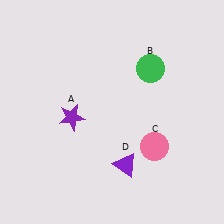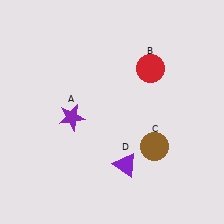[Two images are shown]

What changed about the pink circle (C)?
In Image 1, C is pink. In Image 2, it changed to brown.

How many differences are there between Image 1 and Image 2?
There are 2 differences between the two images.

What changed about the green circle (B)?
In Image 1, B is green. In Image 2, it changed to red.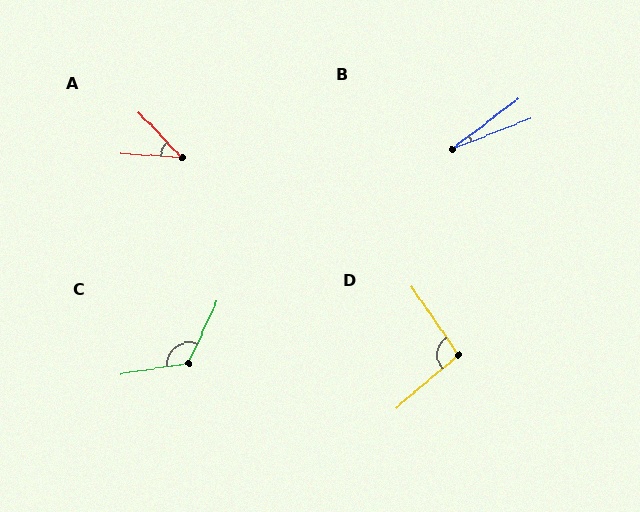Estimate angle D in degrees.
Approximately 96 degrees.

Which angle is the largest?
C, at approximately 123 degrees.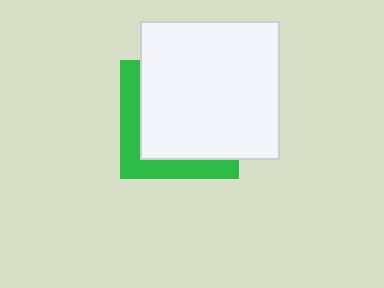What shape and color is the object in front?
The object in front is a white square.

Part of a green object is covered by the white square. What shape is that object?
It is a square.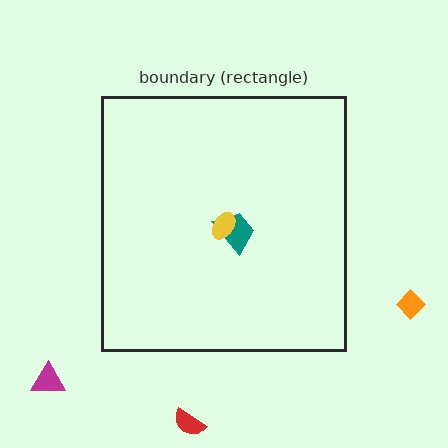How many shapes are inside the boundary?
2 inside, 3 outside.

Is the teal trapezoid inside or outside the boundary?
Inside.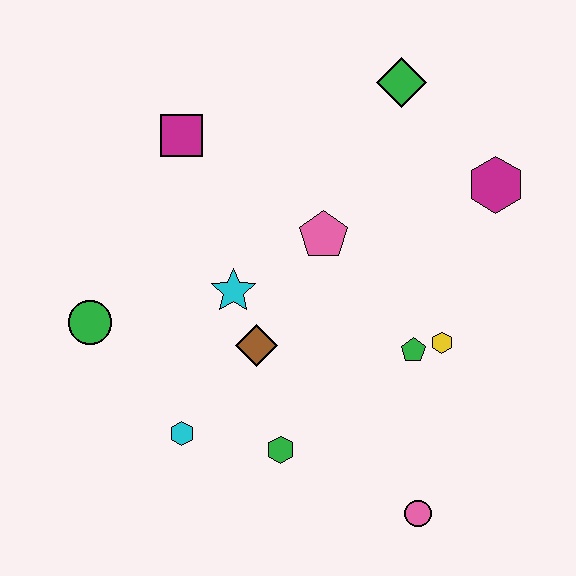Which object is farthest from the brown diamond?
The green diamond is farthest from the brown diamond.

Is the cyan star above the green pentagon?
Yes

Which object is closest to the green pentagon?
The yellow hexagon is closest to the green pentagon.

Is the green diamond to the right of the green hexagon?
Yes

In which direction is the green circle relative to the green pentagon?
The green circle is to the left of the green pentagon.